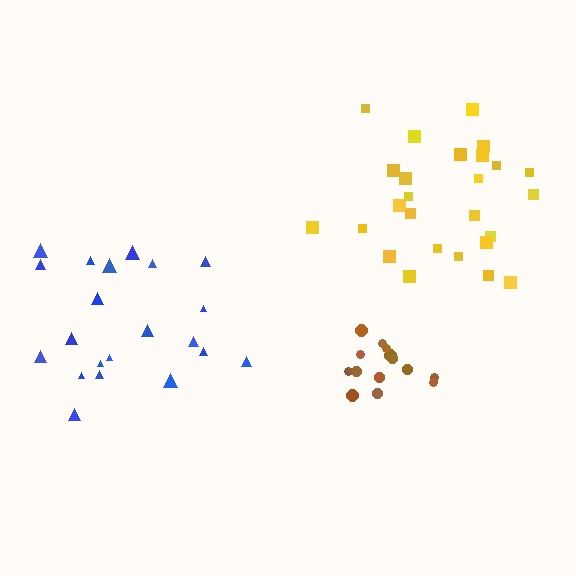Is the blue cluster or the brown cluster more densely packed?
Brown.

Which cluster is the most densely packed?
Brown.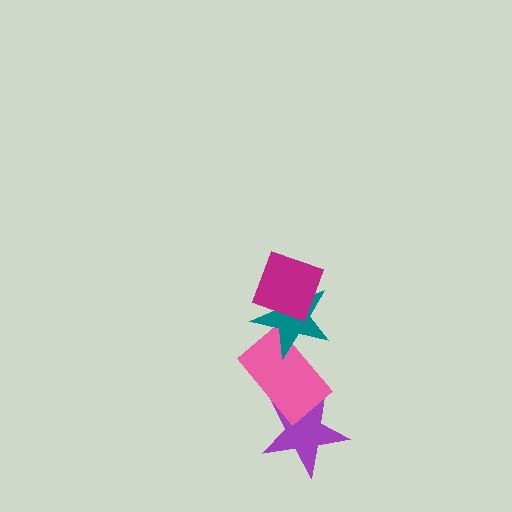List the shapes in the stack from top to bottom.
From top to bottom: the magenta diamond, the teal star, the pink rectangle, the purple star.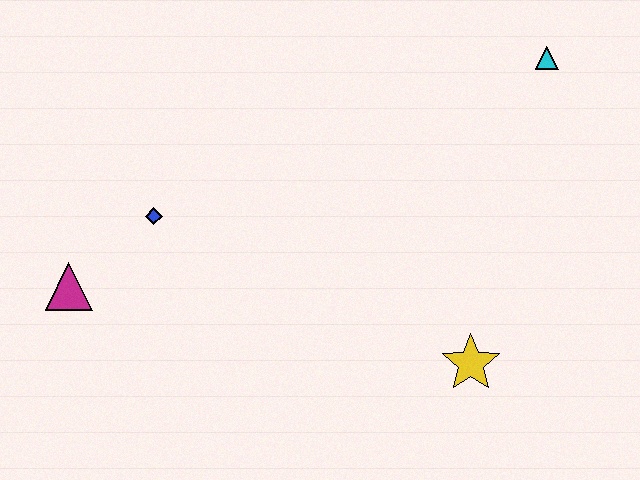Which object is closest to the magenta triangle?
The blue diamond is closest to the magenta triangle.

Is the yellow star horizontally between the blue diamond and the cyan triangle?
Yes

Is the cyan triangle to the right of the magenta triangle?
Yes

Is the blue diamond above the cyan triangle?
No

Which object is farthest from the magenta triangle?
The cyan triangle is farthest from the magenta triangle.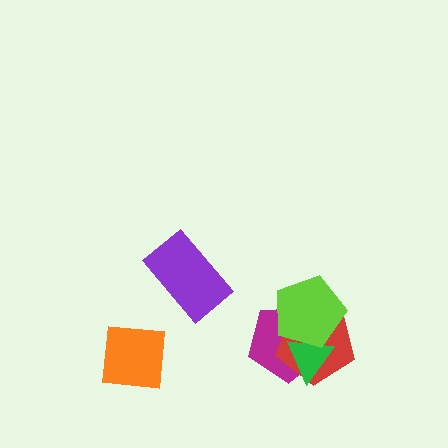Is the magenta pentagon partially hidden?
Yes, it is partially covered by another shape.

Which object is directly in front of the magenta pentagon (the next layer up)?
The red pentagon is directly in front of the magenta pentagon.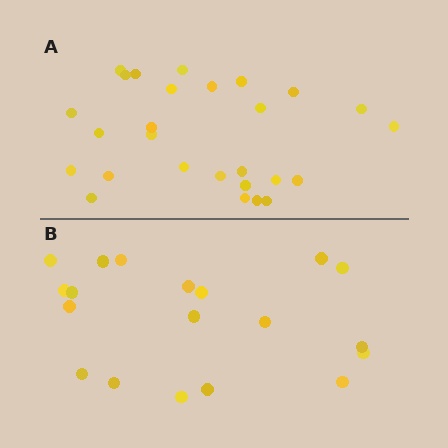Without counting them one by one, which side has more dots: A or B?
Region A (the top region) has more dots.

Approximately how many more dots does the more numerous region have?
Region A has roughly 8 or so more dots than region B.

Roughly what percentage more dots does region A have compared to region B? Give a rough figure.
About 40% more.